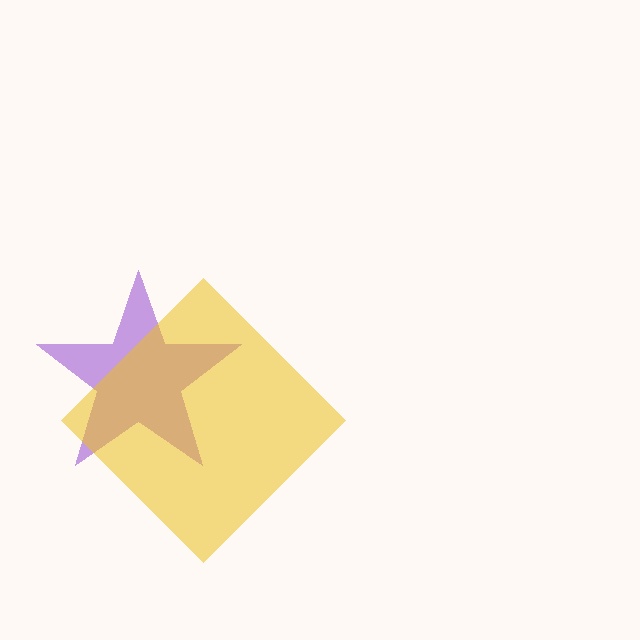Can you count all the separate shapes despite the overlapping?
Yes, there are 2 separate shapes.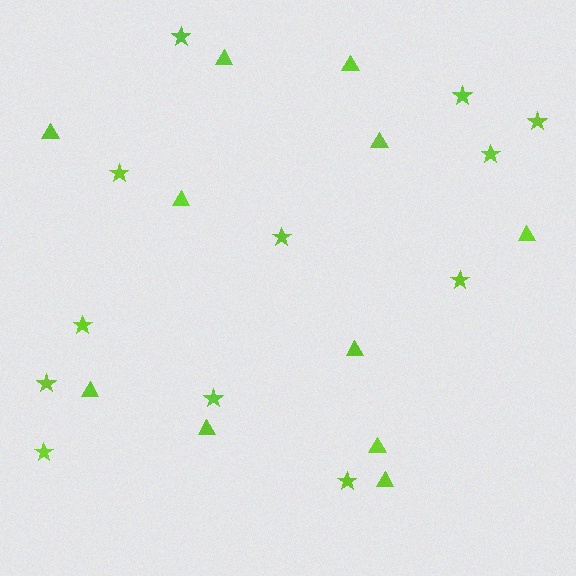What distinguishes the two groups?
There are 2 groups: one group of triangles (11) and one group of stars (12).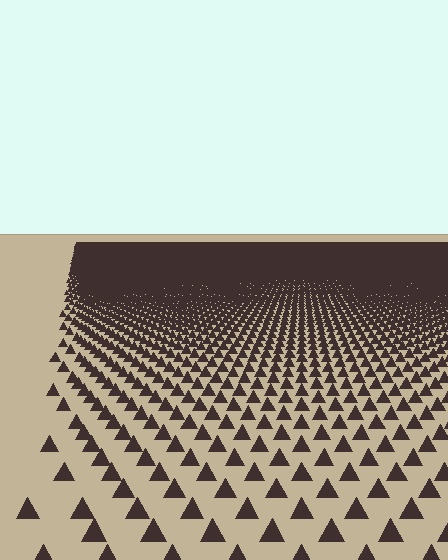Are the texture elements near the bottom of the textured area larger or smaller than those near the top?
Larger. Near the bottom, elements are closer to the viewer and appear at a bigger on-screen size.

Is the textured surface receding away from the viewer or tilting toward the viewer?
The surface is receding away from the viewer. Texture elements get smaller and denser toward the top.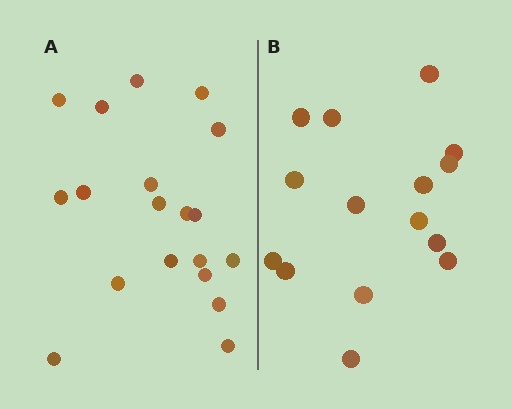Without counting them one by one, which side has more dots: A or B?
Region A (the left region) has more dots.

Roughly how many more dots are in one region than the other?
Region A has about 4 more dots than region B.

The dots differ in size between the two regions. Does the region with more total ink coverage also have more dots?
No. Region B has more total ink coverage because its dots are larger, but region A actually contains more individual dots. Total area can be misleading — the number of items is what matters here.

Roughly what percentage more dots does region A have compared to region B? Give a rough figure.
About 25% more.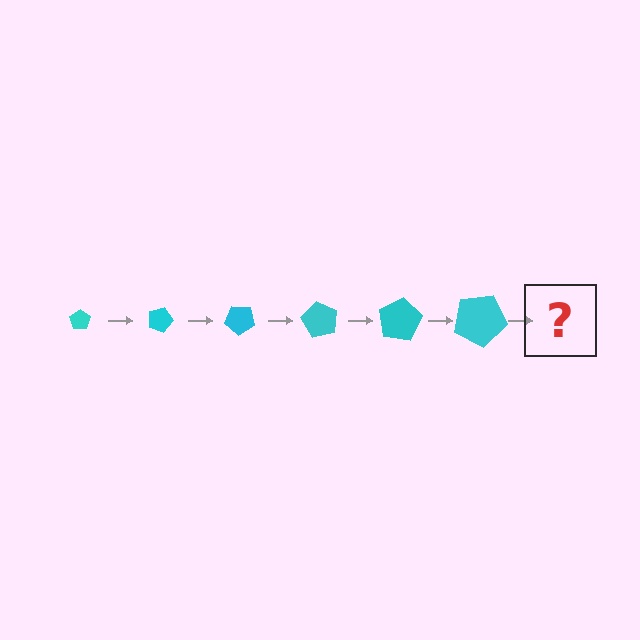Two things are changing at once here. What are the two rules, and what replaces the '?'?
The two rules are that the pentagon grows larger each step and it rotates 20 degrees each step. The '?' should be a pentagon, larger than the previous one and rotated 120 degrees from the start.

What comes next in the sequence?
The next element should be a pentagon, larger than the previous one and rotated 120 degrees from the start.